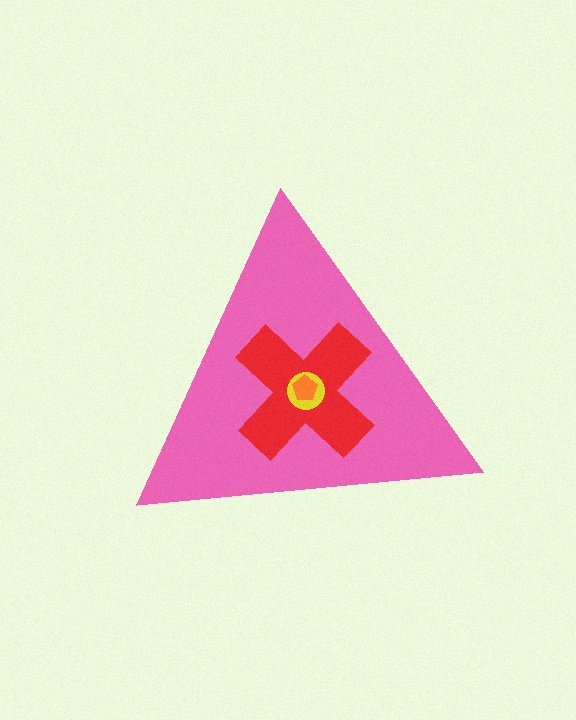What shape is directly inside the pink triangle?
The red cross.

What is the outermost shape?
The pink triangle.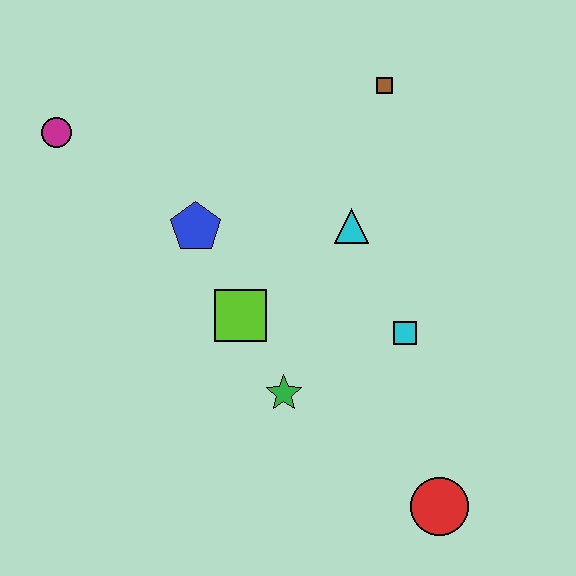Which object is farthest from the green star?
The magenta circle is farthest from the green star.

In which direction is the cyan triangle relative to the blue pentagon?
The cyan triangle is to the right of the blue pentagon.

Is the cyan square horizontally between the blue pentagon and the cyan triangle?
No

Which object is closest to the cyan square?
The cyan triangle is closest to the cyan square.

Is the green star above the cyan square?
No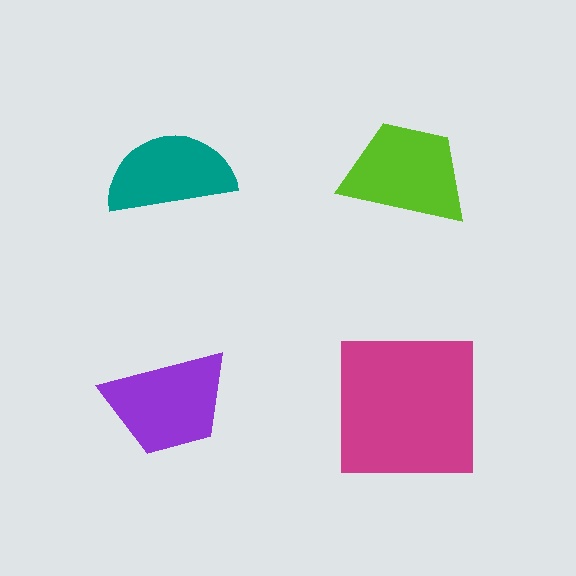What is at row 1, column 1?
A teal semicircle.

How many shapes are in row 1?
2 shapes.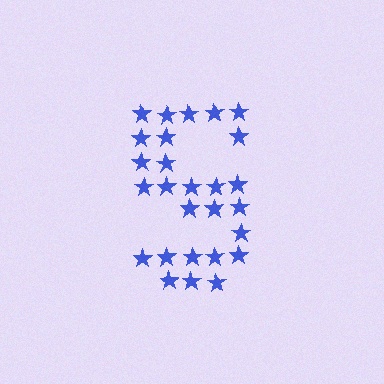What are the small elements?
The small elements are stars.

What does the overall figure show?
The overall figure shows the letter S.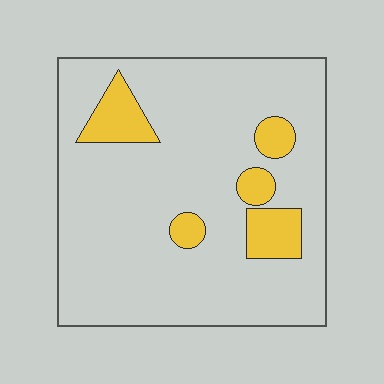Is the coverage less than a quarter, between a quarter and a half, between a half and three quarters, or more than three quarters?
Less than a quarter.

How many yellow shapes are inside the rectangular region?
5.